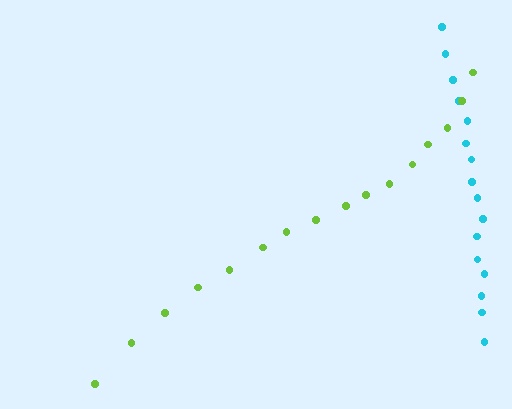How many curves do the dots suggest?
There are 2 distinct paths.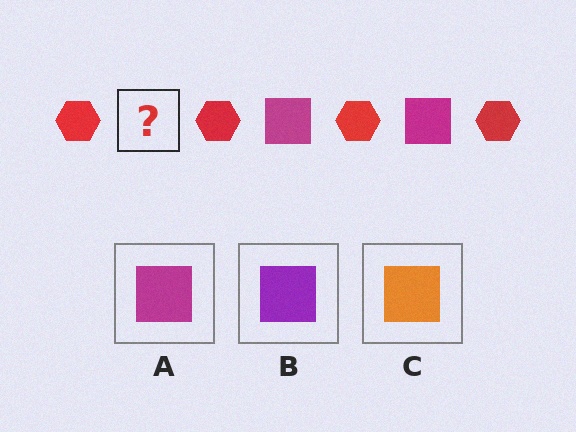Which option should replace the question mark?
Option A.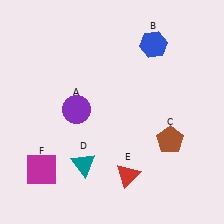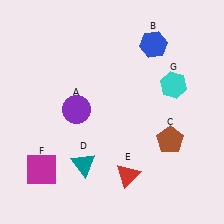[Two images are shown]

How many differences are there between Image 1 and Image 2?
There is 1 difference between the two images.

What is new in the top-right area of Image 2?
A cyan hexagon (G) was added in the top-right area of Image 2.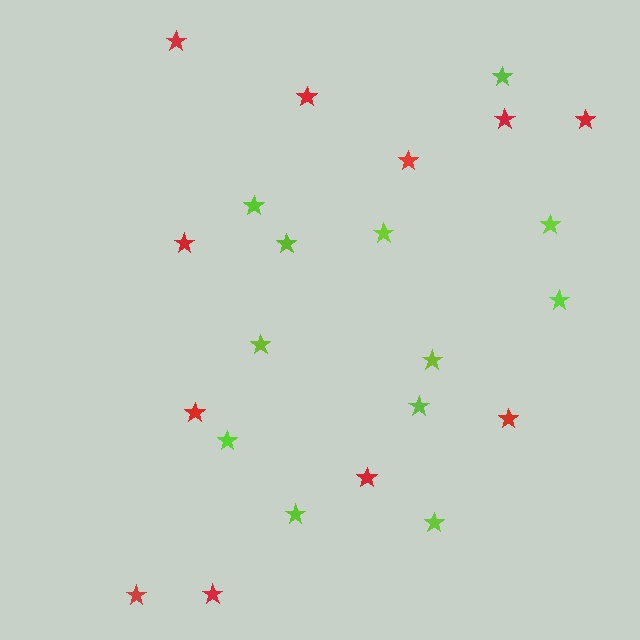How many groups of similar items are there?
There are 2 groups: one group of lime stars (12) and one group of red stars (11).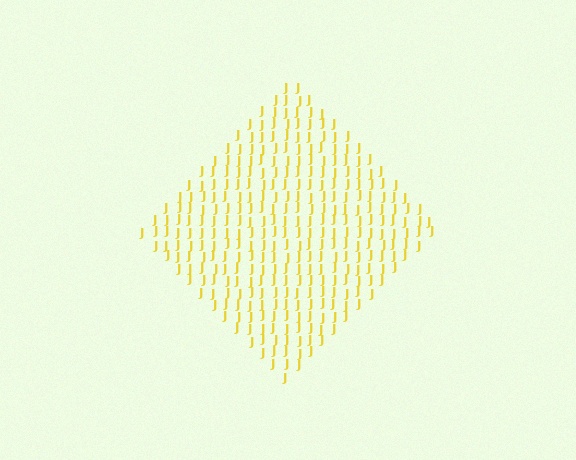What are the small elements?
The small elements are letter J's.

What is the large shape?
The large shape is a diamond.